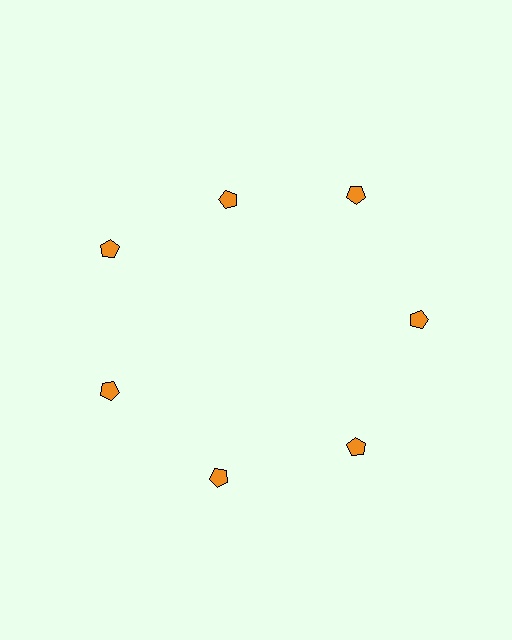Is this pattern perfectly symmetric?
No. The 7 orange pentagons are arranged in a ring, but one element near the 12 o'clock position is pulled inward toward the center, breaking the 7-fold rotational symmetry.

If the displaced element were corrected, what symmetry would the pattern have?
It would have 7-fold rotational symmetry — the pattern would map onto itself every 51 degrees.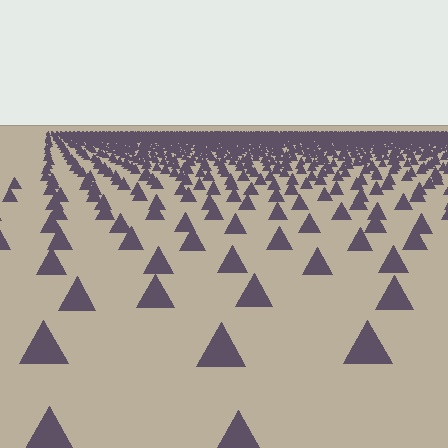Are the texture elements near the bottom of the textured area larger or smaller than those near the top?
Larger. Near the bottom, elements are closer to the viewer and appear at a bigger on-screen size.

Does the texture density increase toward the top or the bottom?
Density increases toward the top.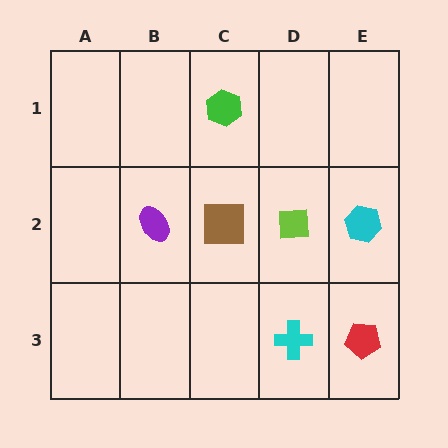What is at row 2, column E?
A cyan hexagon.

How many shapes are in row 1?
1 shape.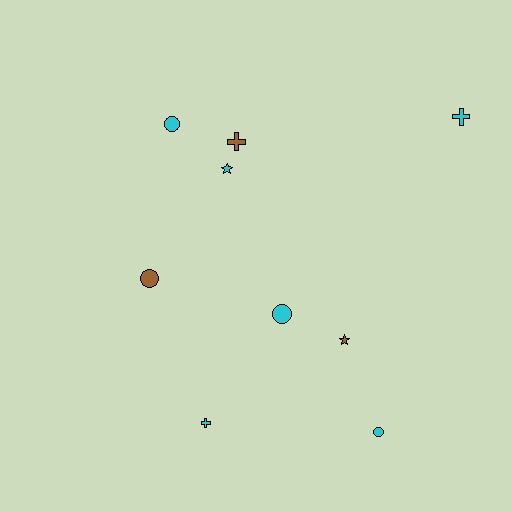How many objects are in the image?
There are 9 objects.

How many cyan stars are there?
There is 1 cyan star.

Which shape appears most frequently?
Circle, with 4 objects.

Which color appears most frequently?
Cyan, with 6 objects.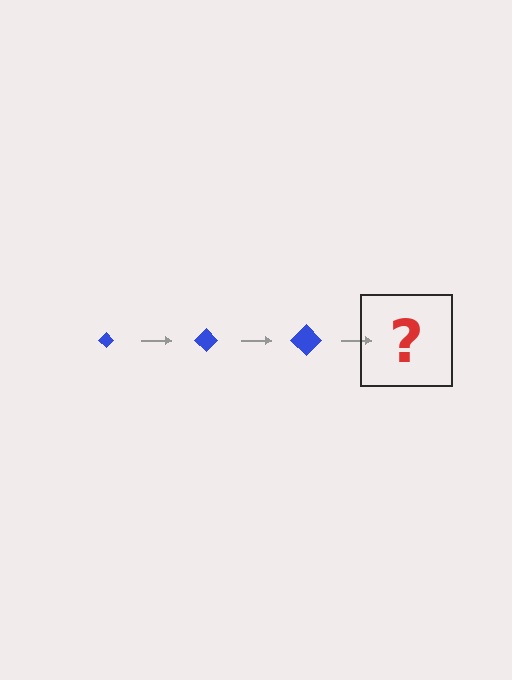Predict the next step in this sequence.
The next step is a blue diamond, larger than the previous one.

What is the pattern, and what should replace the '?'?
The pattern is that the diamond gets progressively larger each step. The '?' should be a blue diamond, larger than the previous one.